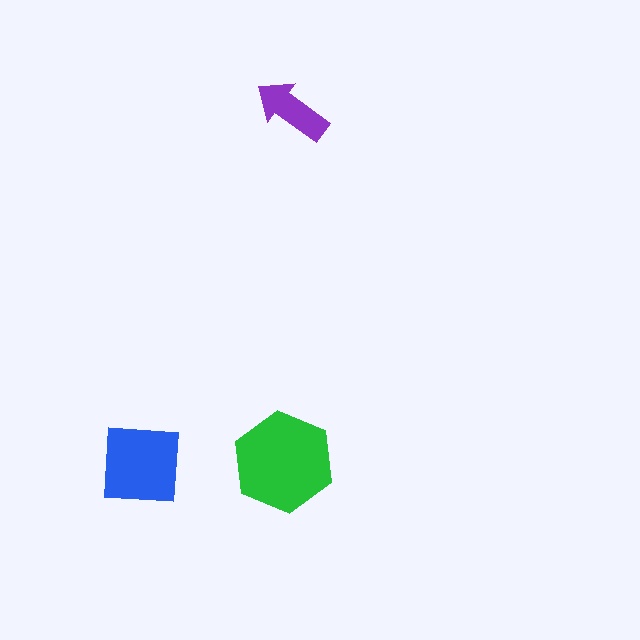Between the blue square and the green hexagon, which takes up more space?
The green hexagon.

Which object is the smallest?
The purple arrow.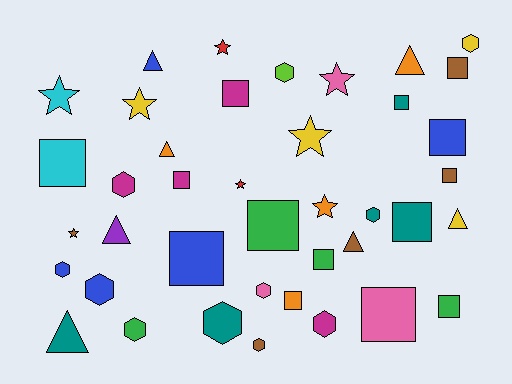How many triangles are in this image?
There are 7 triangles.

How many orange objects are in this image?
There are 4 orange objects.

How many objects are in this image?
There are 40 objects.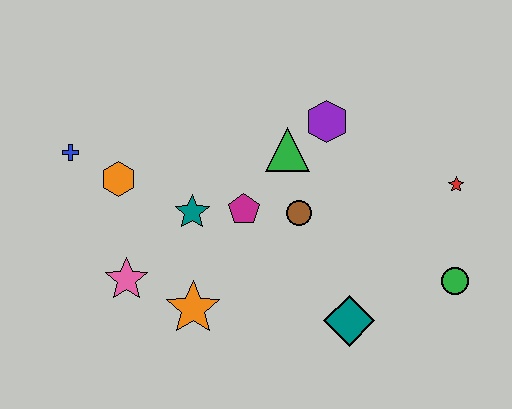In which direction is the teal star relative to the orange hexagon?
The teal star is to the right of the orange hexagon.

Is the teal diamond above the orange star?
No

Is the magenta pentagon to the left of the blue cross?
No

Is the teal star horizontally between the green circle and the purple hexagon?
No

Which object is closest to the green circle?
The red star is closest to the green circle.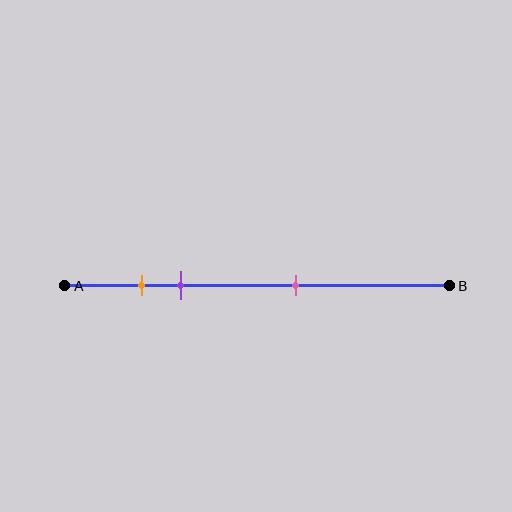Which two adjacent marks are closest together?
The orange and purple marks are the closest adjacent pair.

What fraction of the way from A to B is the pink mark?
The pink mark is approximately 60% (0.6) of the way from A to B.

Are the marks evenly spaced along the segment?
No, the marks are not evenly spaced.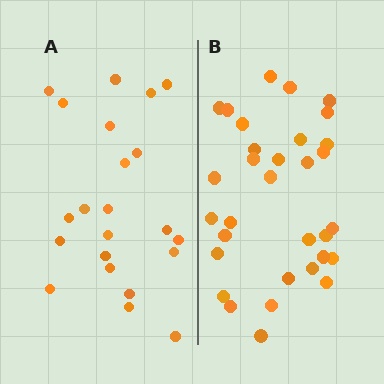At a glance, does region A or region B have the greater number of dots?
Region B (the right region) has more dots.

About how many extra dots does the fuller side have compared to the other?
Region B has roughly 10 or so more dots than region A.